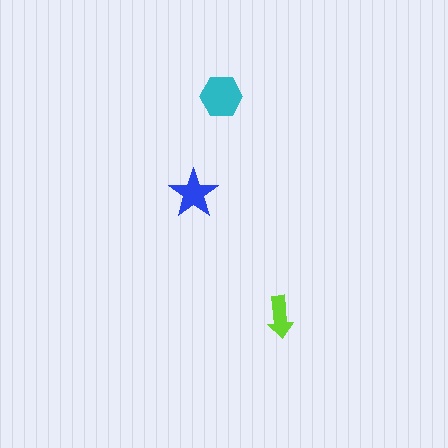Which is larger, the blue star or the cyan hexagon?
The cyan hexagon.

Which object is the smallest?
The lime arrow.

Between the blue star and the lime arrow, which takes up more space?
The blue star.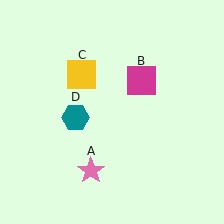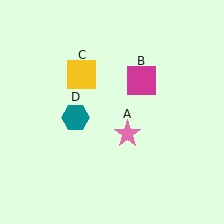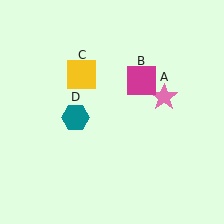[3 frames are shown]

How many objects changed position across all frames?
1 object changed position: pink star (object A).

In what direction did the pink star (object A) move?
The pink star (object A) moved up and to the right.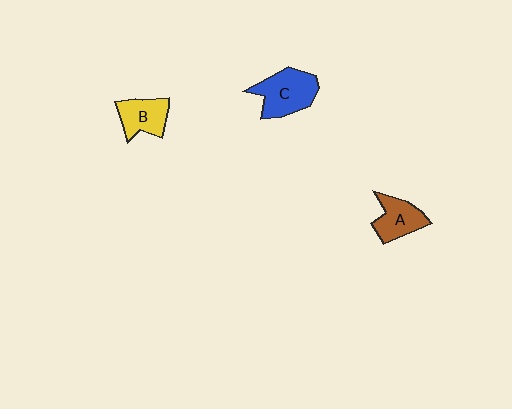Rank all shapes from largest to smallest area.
From largest to smallest: C (blue), A (brown), B (yellow).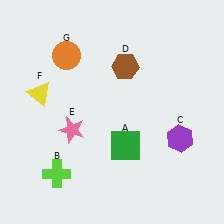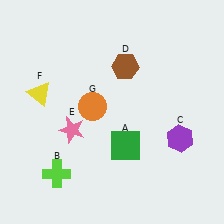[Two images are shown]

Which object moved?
The orange circle (G) moved down.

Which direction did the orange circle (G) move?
The orange circle (G) moved down.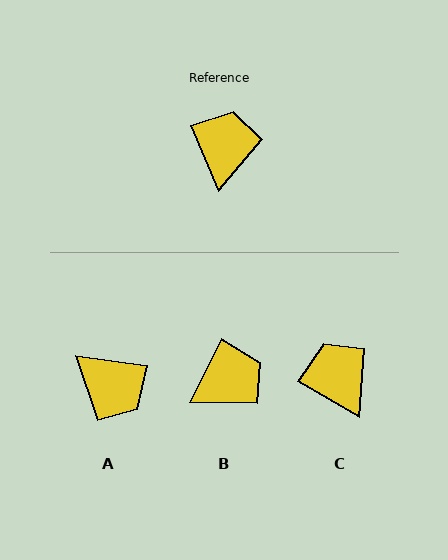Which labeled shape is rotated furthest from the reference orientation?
A, about 121 degrees away.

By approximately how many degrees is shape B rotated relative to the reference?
Approximately 50 degrees clockwise.